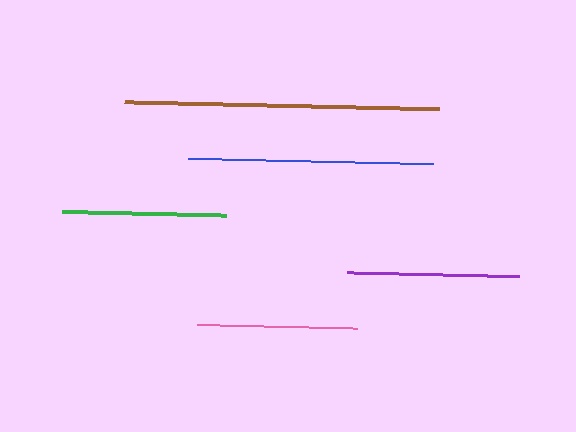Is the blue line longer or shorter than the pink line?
The blue line is longer than the pink line.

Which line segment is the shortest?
The pink line is the shortest at approximately 160 pixels.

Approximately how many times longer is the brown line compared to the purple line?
The brown line is approximately 1.8 times the length of the purple line.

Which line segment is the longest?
The brown line is the longest at approximately 316 pixels.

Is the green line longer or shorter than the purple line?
The purple line is longer than the green line.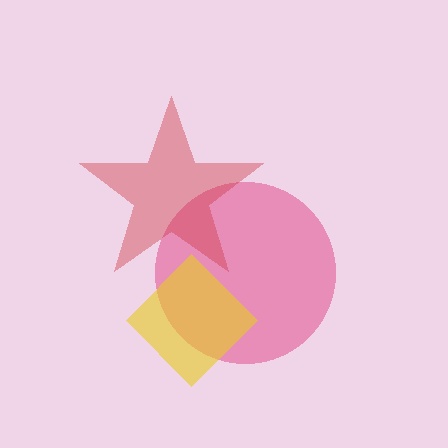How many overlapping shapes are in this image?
There are 3 overlapping shapes in the image.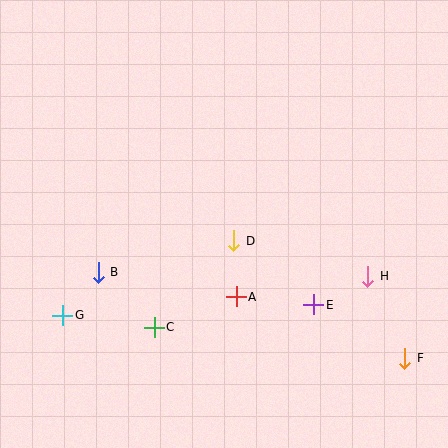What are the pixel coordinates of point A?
Point A is at (236, 297).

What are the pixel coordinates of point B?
Point B is at (98, 272).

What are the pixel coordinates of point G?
Point G is at (63, 315).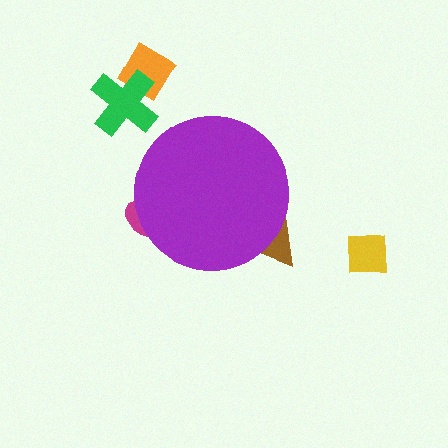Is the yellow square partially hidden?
No, the yellow square is fully visible.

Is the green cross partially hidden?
No, the green cross is fully visible.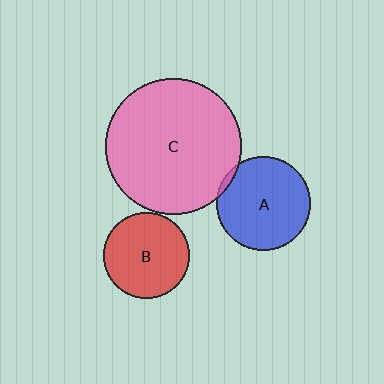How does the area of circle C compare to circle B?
Approximately 2.5 times.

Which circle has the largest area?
Circle C (pink).